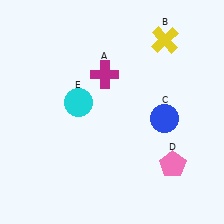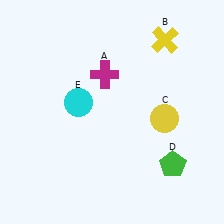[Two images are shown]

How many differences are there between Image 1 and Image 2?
There are 2 differences between the two images.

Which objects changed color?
C changed from blue to yellow. D changed from pink to green.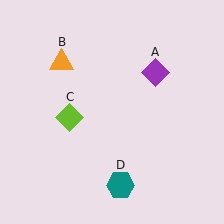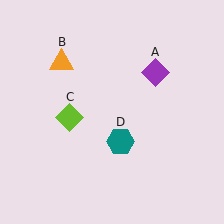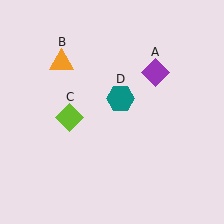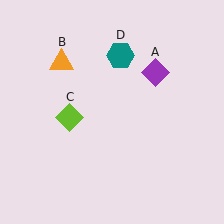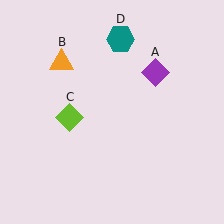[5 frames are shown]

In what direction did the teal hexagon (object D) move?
The teal hexagon (object D) moved up.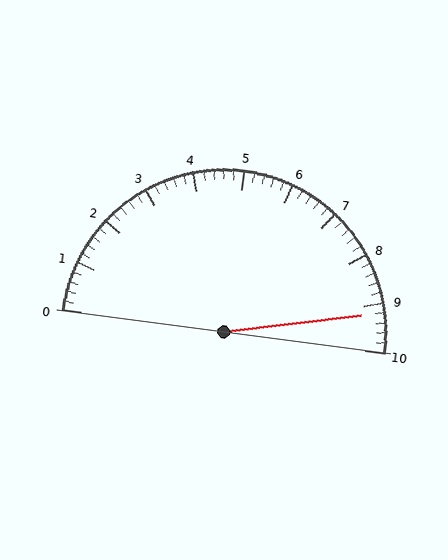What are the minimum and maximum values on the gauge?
The gauge ranges from 0 to 10.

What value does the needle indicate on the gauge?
The needle indicates approximately 9.2.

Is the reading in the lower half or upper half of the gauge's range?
The reading is in the upper half of the range (0 to 10).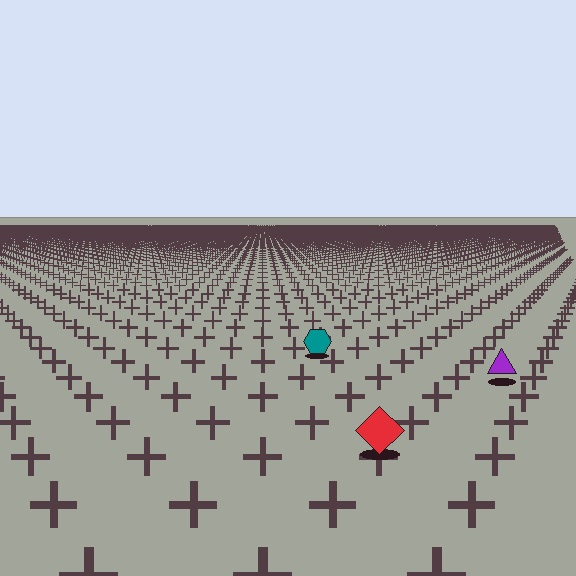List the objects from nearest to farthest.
From nearest to farthest: the red diamond, the purple triangle, the teal hexagon.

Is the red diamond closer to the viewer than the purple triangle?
Yes. The red diamond is closer — you can tell from the texture gradient: the ground texture is coarser near it.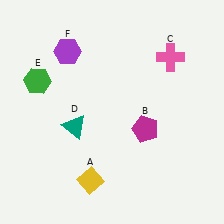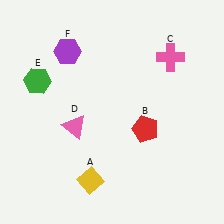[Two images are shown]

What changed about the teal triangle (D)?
In Image 1, D is teal. In Image 2, it changed to pink.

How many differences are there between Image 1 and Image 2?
There are 2 differences between the two images.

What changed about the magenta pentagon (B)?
In Image 1, B is magenta. In Image 2, it changed to red.